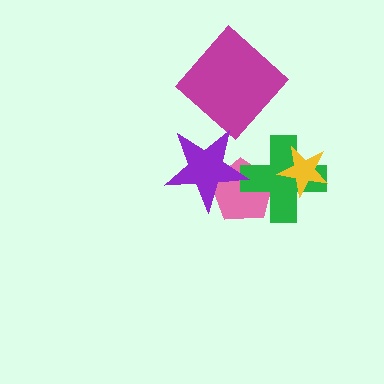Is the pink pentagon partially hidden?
Yes, it is partially covered by another shape.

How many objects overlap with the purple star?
2 objects overlap with the purple star.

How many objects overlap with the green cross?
3 objects overlap with the green cross.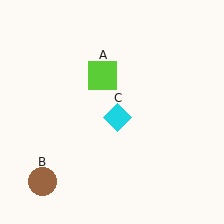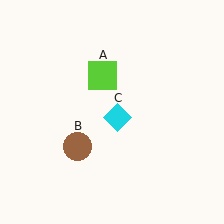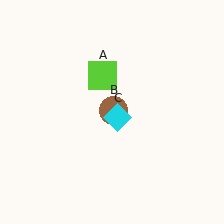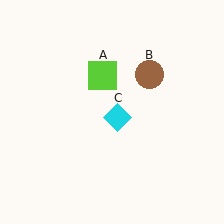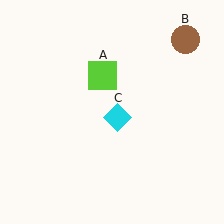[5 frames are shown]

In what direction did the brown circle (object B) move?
The brown circle (object B) moved up and to the right.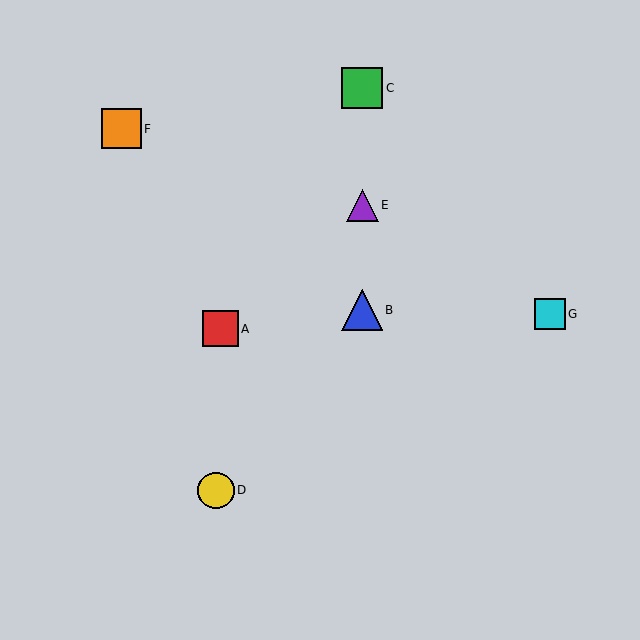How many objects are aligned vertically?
3 objects (B, C, E) are aligned vertically.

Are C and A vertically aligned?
No, C is at x≈362 and A is at x≈220.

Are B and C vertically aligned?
Yes, both are at x≈362.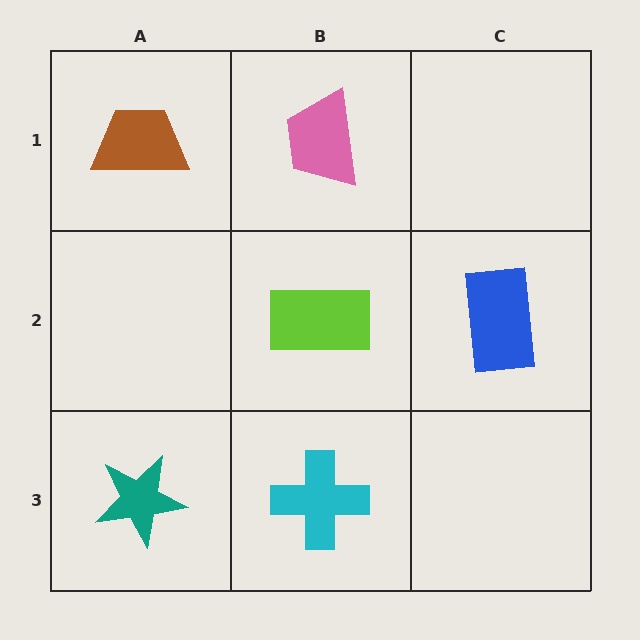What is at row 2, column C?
A blue rectangle.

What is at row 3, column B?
A cyan cross.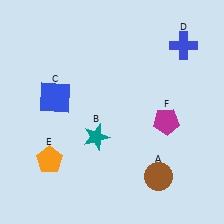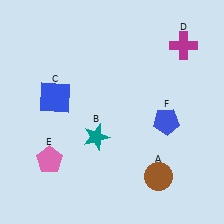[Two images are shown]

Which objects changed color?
D changed from blue to magenta. E changed from orange to pink. F changed from magenta to blue.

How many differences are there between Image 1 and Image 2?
There are 3 differences between the two images.